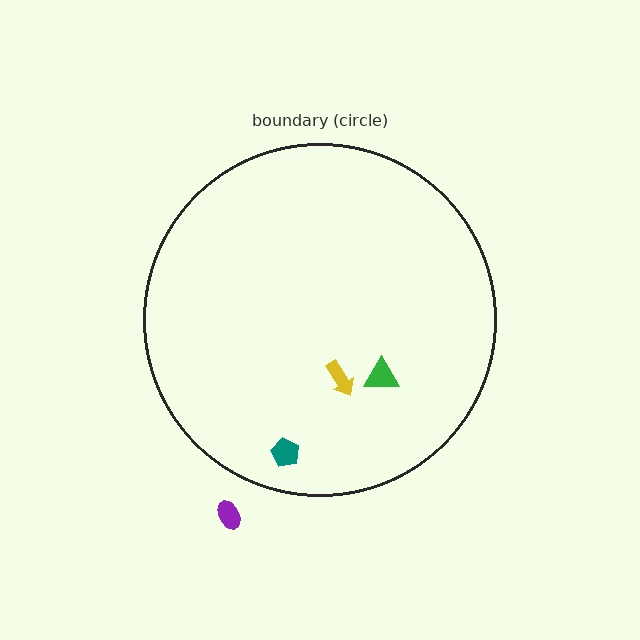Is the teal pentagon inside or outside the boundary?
Inside.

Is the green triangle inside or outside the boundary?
Inside.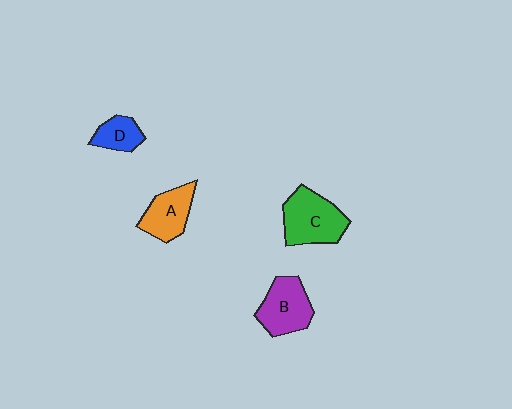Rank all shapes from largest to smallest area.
From largest to smallest: C (green), B (purple), A (orange), D (blue).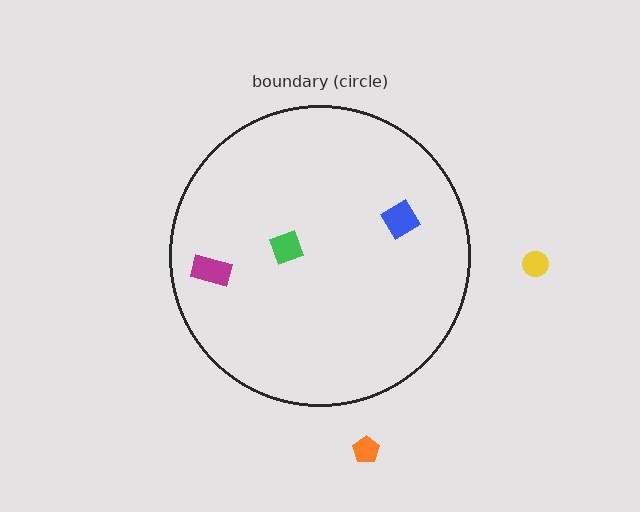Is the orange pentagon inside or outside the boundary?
Outside.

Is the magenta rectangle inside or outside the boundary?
Inside.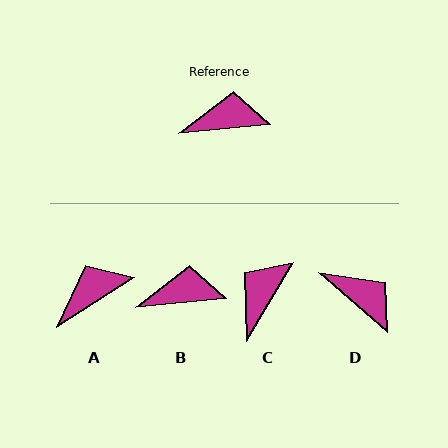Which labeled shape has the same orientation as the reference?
B.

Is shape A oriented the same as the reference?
No, it is off by about 27 degrees.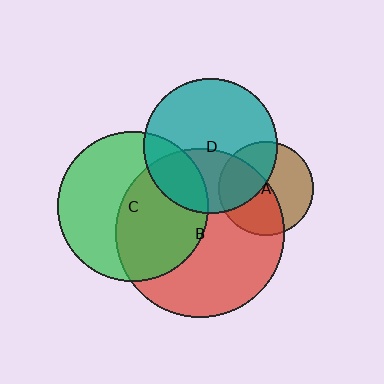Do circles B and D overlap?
Yes.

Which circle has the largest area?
Circle B (red).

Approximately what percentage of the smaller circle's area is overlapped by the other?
Approximately 40%.